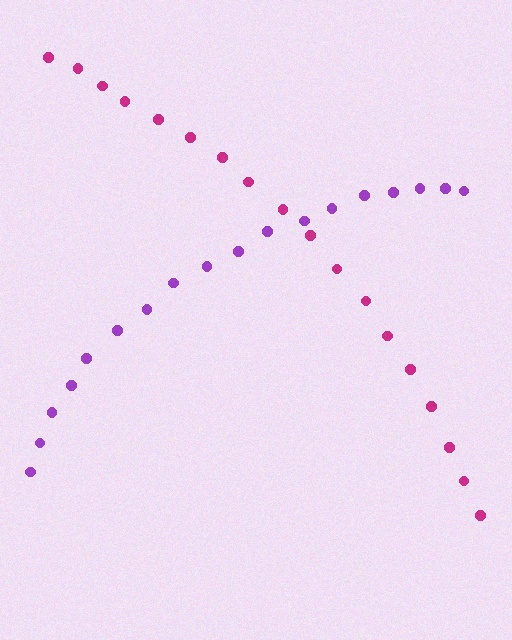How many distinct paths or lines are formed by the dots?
There are 2 distinct paths.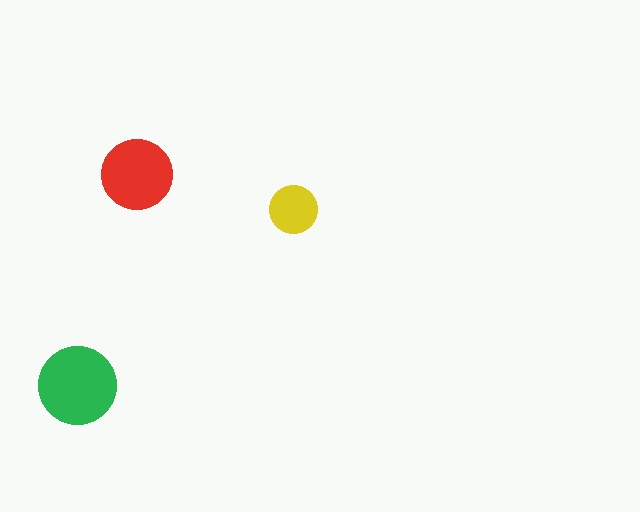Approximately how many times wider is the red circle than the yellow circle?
About 1.5 times wider.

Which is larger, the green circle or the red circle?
The green one.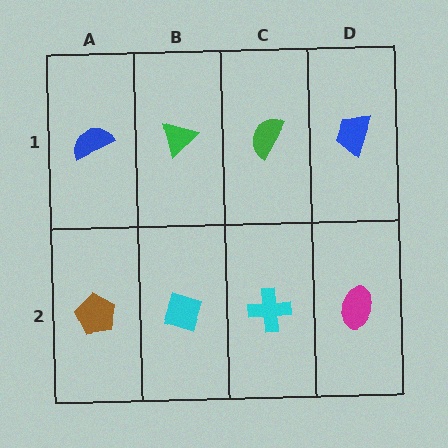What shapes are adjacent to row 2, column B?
A green triangle (row 1, column B), a brown pentagon (row 2, column A), a cyan cross (row 2, column C).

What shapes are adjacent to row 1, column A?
A brown pentagon (row 2, column A), a green triangle (row 1, column B).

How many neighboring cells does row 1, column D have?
2.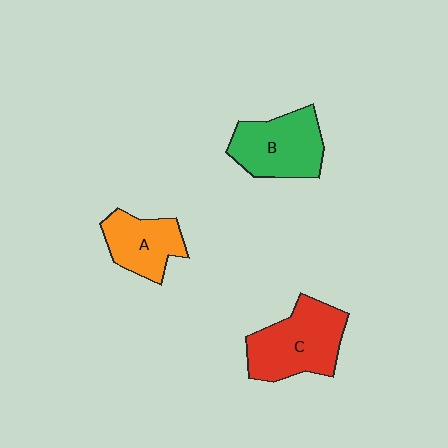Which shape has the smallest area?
Shape A (orange).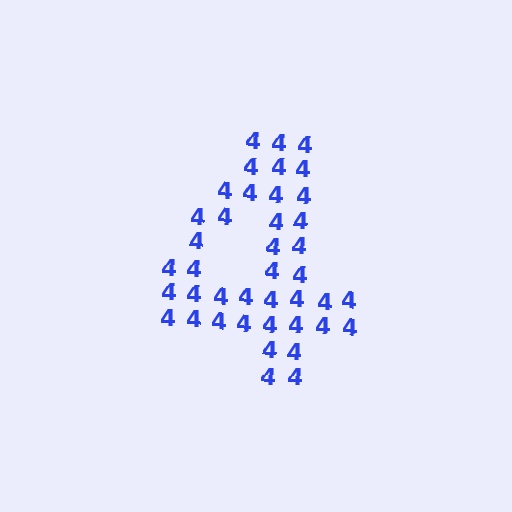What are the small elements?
The small elements are digit 4's.